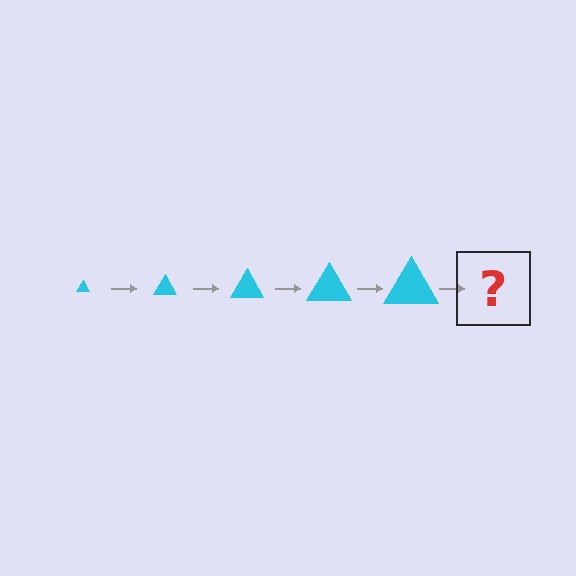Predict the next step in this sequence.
The next step is a cyan triangle, larger than the previous one.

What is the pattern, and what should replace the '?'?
The pattern is that the triangle gets progressively larger each step. The '?' should be a cyan triangle, larger than the previous one.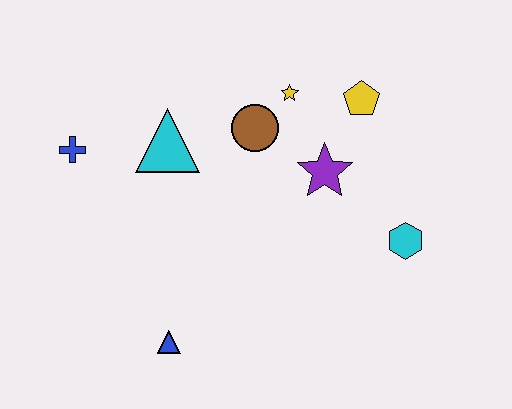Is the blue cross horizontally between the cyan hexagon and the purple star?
No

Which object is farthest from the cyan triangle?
The cyan hexagon is farthest from the cyan triangle.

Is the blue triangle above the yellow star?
No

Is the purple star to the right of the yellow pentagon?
No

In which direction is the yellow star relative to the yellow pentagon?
The yellow star is to the left of the yellow pentagon.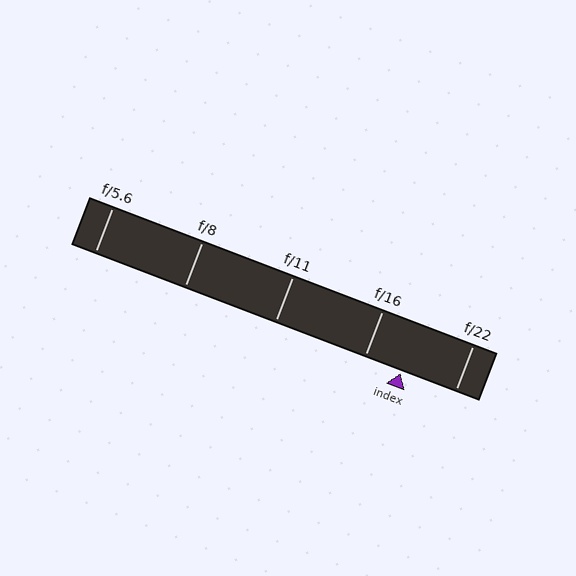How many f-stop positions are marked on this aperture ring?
There are 5 f-stop positions marked.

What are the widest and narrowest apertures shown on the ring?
The widest aperture shown is f/5.6 and the narrowest is f/22.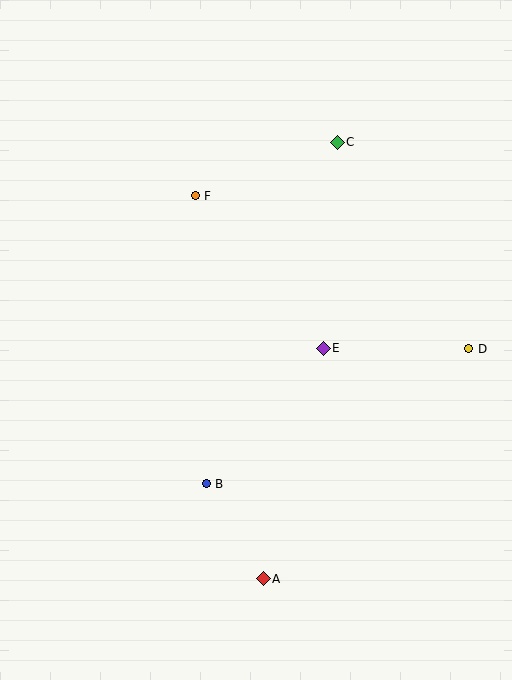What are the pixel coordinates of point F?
Point F is at (195, 196).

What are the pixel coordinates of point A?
Point A is at (263, 579).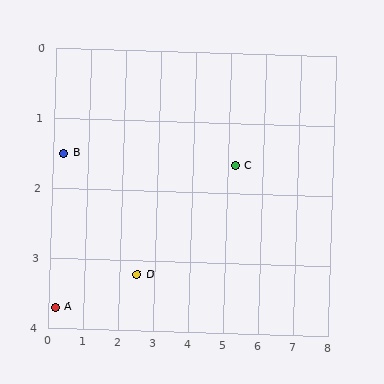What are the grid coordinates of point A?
Point A is at approximately (0.2, 3.7).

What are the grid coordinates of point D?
Point D is at approximately (2.5, 3.2).